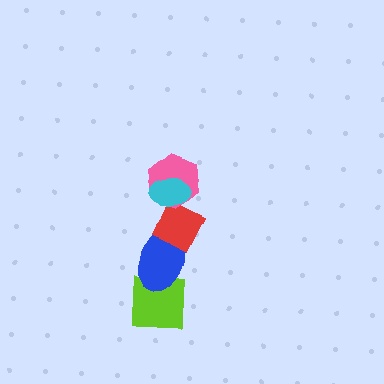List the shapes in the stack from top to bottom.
From top to bottom: the cyan ellipse, the pink hexagon, the red diamond, the blue ellipse, the lime square.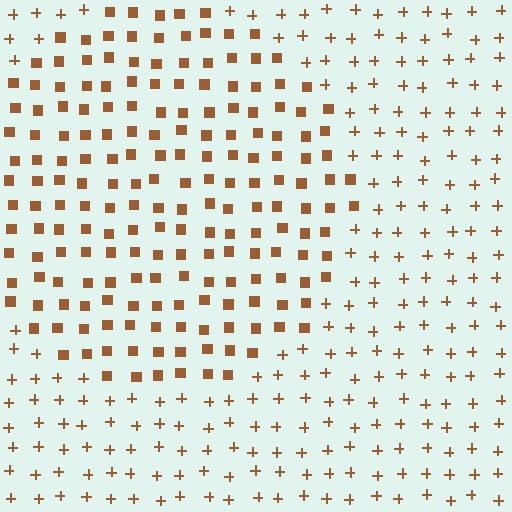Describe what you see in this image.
The image is filled with small brown elements arranged in a uniform grid. A circle-shaped region contains squares, while the surrounding area contains plus signs. The boundary is defined purely by the change in element shape.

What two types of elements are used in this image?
The image uses squares inside the circle region and plus signs outside it.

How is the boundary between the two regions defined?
The boundary is defined by a change in element shape: squares inside vs. plus signs outside. All elements share the same color and spacing.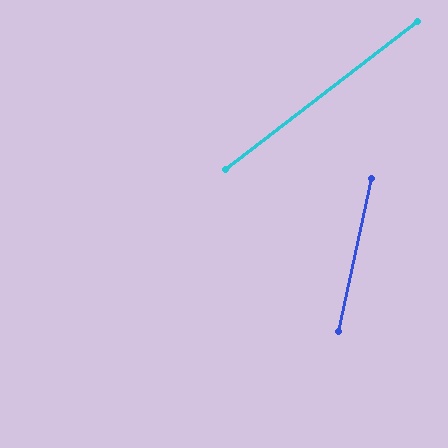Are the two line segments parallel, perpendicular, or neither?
Neither parallel nor perpendicular — they differ by about 40°.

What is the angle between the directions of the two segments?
Approximately 40 degrees.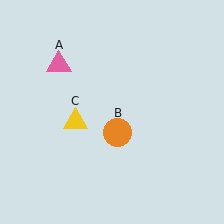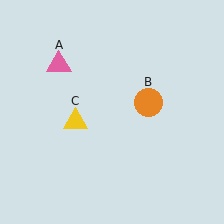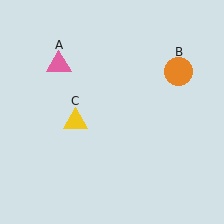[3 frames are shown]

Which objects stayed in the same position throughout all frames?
Pink triangle (object A) and yellow triangle (object C) remained stationary.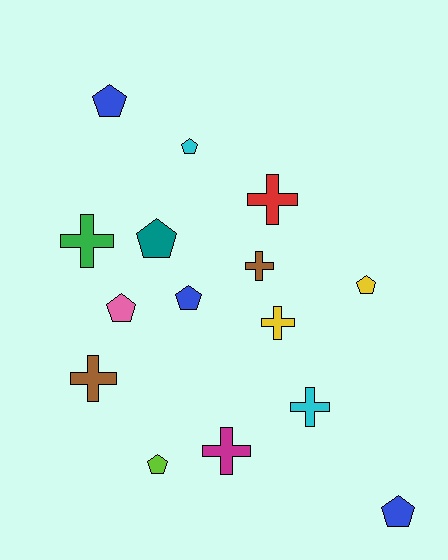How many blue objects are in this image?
There are 3 blue objects.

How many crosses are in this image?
There are 7 crosses.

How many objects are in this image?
There are 15 objects.